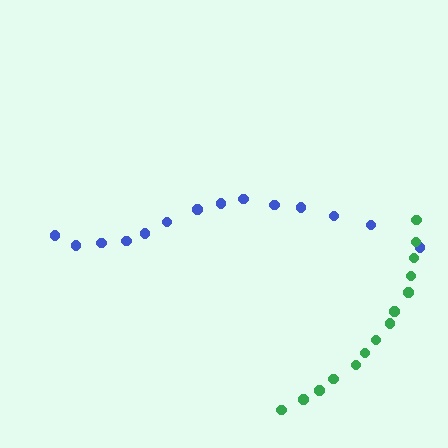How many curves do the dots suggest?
There are 2 distinct paths.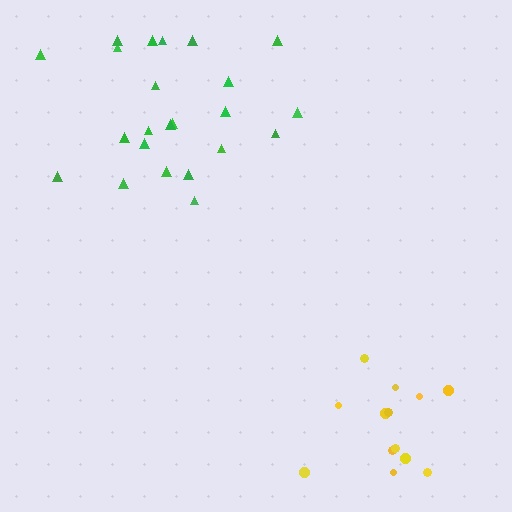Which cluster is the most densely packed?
Yellow.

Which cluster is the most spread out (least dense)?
Green.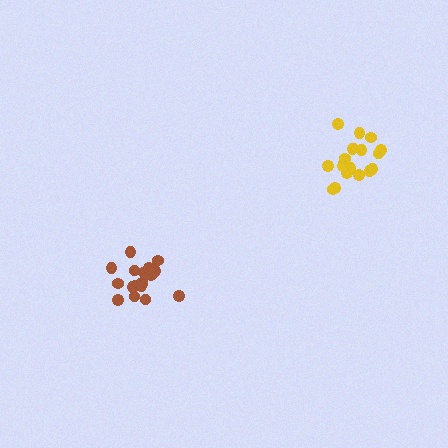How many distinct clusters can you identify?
There are 2 distinct clusters.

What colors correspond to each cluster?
The clusters are colored: brown, yellow.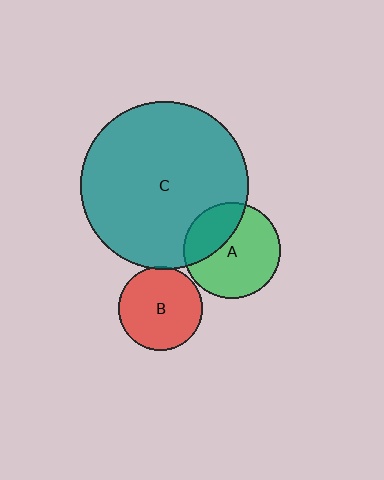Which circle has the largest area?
Circle C (teal).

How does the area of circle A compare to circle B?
Approximately 1.3 times.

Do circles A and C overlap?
Yes.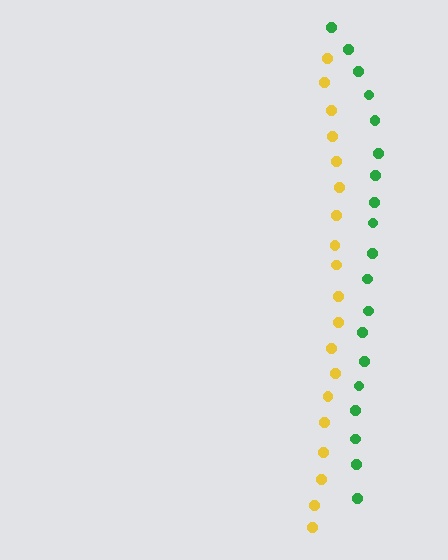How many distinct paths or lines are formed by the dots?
There are 2 distinct paths.